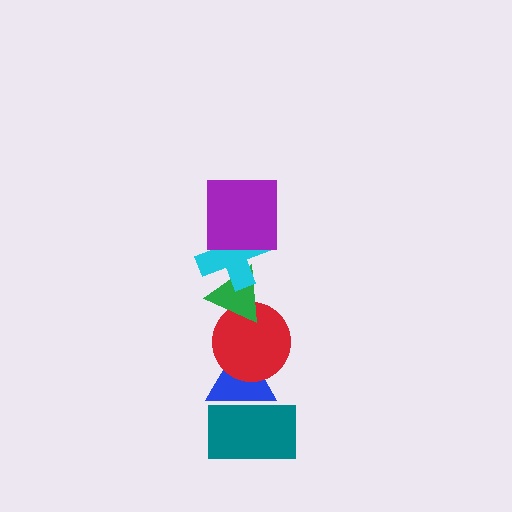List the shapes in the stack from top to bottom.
From top to bottom: the purple square, the cyan cross, the green triangle, the red circle, the blue triangle, the teal rectangle.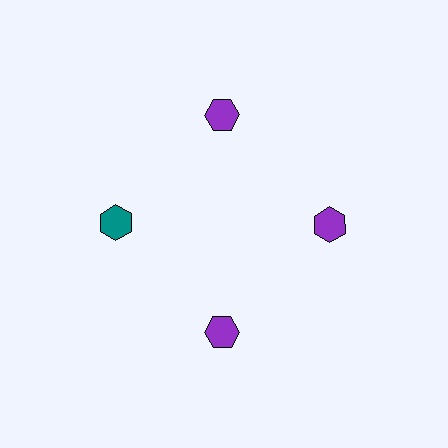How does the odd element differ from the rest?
It has a different color: teal instead of purple.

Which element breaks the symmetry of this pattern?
The teal hexagon at roughly the 9 o'clock position breaks the symmetry. All other shapes are purple hexagons.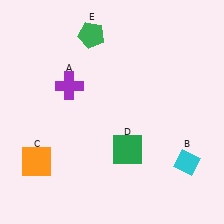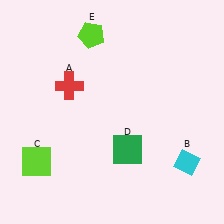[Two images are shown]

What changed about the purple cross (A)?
In Image 1, A is purple. In Image 2, it changed to red.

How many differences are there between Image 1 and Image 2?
There are 3 differences between the two images.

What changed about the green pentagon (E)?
In Image 1, E is green. In Image 2, it changed to lime.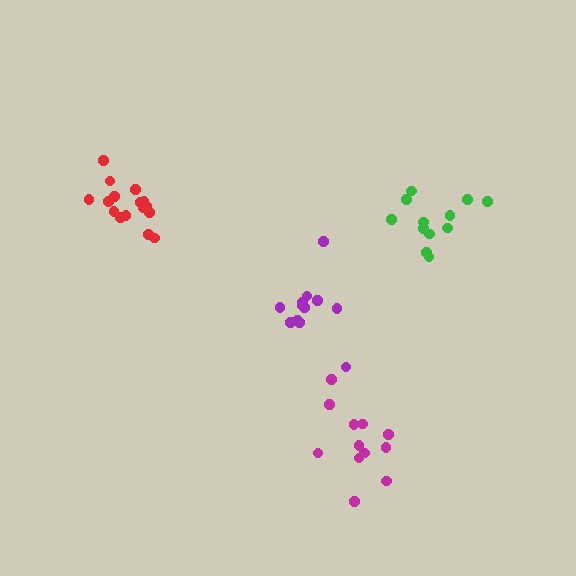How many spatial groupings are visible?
There are 4 spatial groupings.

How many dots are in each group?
Group 1: 12 dots, Group 2: 12 dots, Group 3: 12 dots, Group 4: 16 dots (52 total).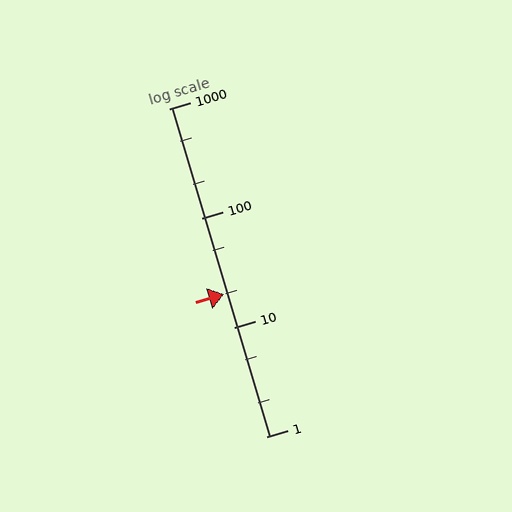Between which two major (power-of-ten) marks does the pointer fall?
The pointer is between 10 and 100.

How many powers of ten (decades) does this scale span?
The scale spans 3 decades, from 1 to 1000.